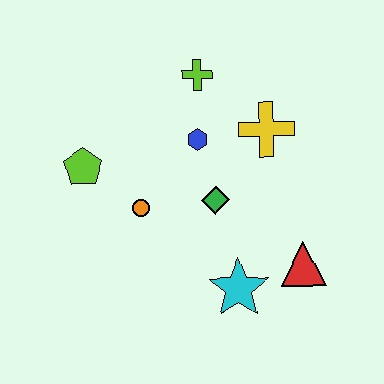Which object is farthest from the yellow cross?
The lime pentagon is farthest from the yellow cross.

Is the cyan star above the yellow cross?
No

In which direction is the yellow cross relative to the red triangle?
The yellow cross is above the red triangle.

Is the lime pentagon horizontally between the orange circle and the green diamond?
No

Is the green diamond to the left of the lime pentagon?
No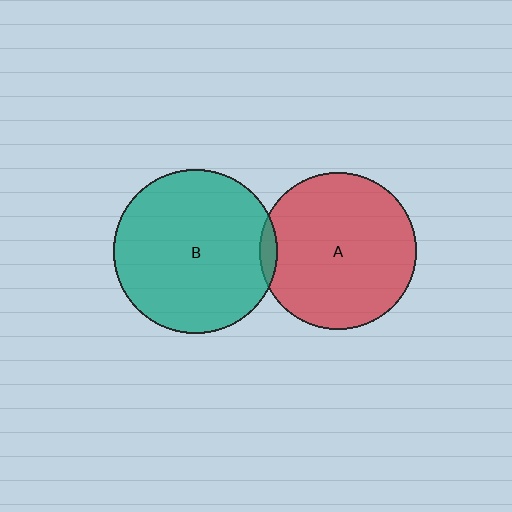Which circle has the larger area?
Circle B (teal).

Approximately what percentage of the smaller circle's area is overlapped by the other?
Approximately 5%.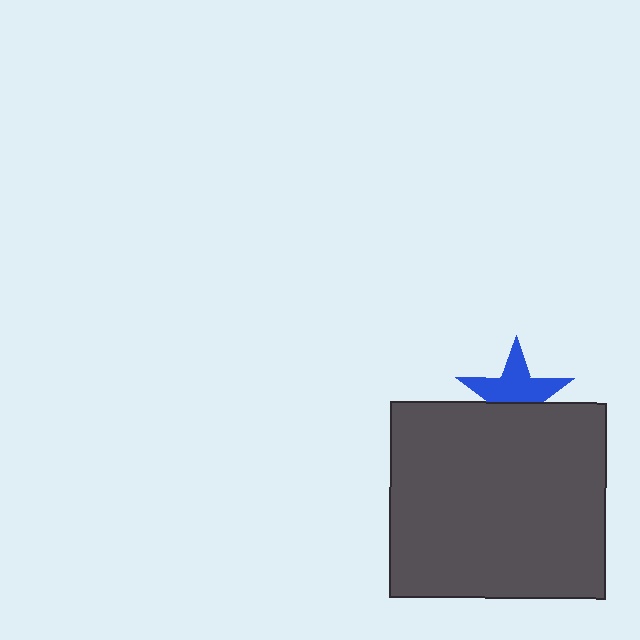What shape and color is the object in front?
The object in front is a dark gray rectangle.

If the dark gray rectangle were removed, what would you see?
You would see the complete blue star.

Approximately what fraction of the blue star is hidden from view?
Roughly 40% of the blue star is hidden behind the dark gray rectangle.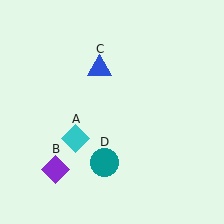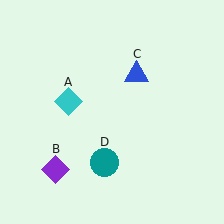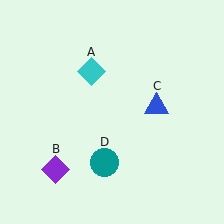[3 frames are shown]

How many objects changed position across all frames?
2 objects changed position: cyan diamond (object A), blue triangle (object C).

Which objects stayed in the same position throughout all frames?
Purple diamond (object B) and teal circle (object D) remained stationary.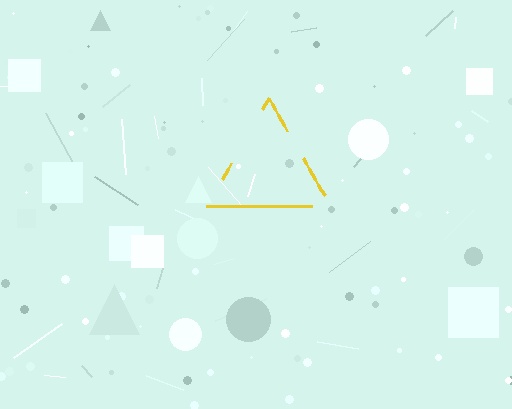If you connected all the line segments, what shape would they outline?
They would outline a triangle.